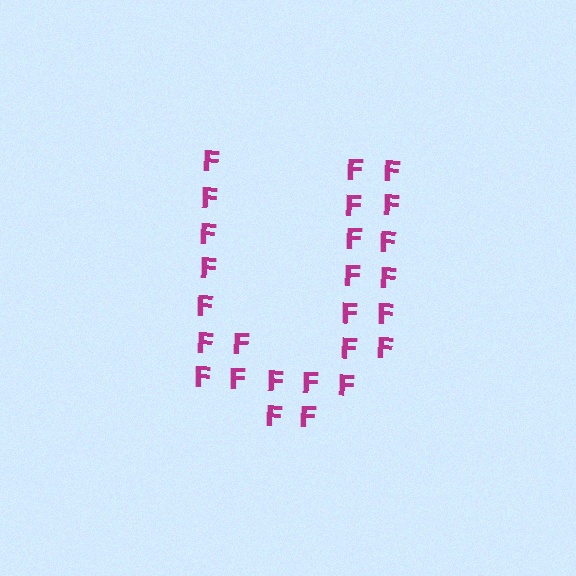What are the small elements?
The small elements are letter F's.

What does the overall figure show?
The overall figure shows the letter U.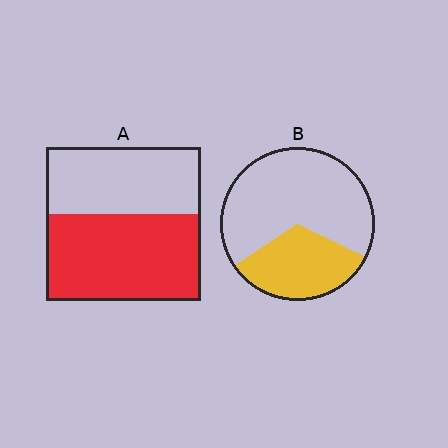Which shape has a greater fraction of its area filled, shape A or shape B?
Shape A.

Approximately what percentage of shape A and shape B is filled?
A is approximately 55% and B is approximately 35%.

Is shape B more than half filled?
No.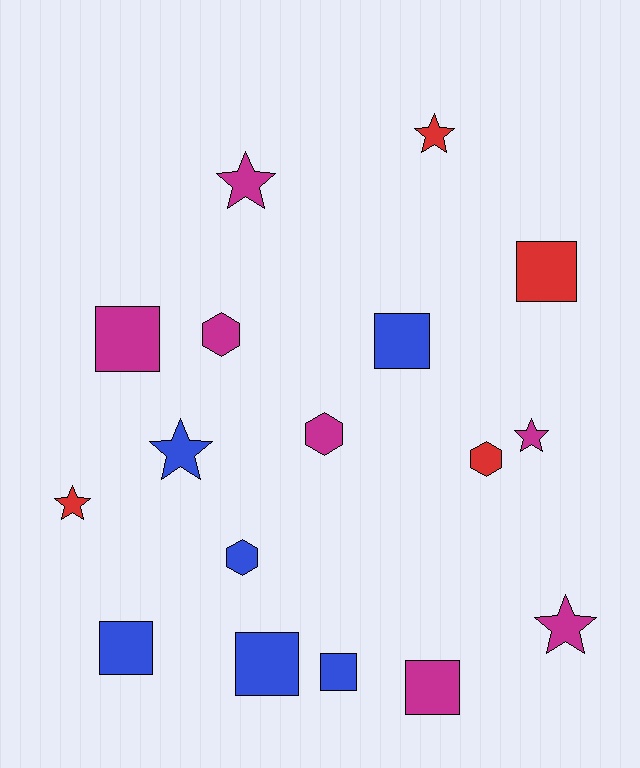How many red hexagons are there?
There is 1 red hexagon.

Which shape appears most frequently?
Square, with 7 objects.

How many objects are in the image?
There are 17 objects.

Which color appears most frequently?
Magenta, with 7 objects.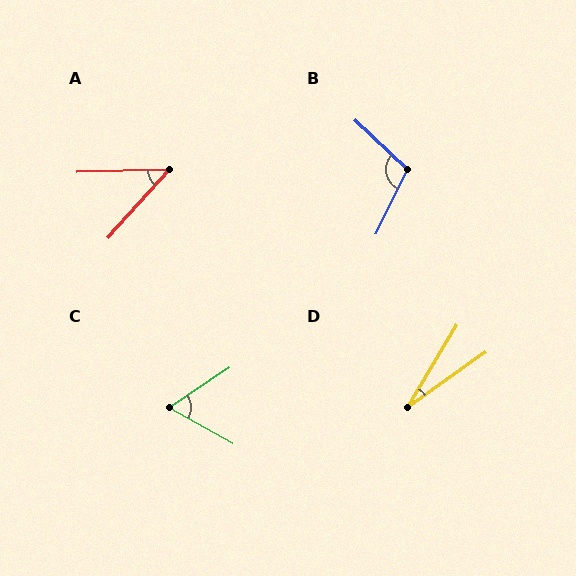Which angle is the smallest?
D, at approximately 23 degrees.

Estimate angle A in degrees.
Approximately 47 degrees.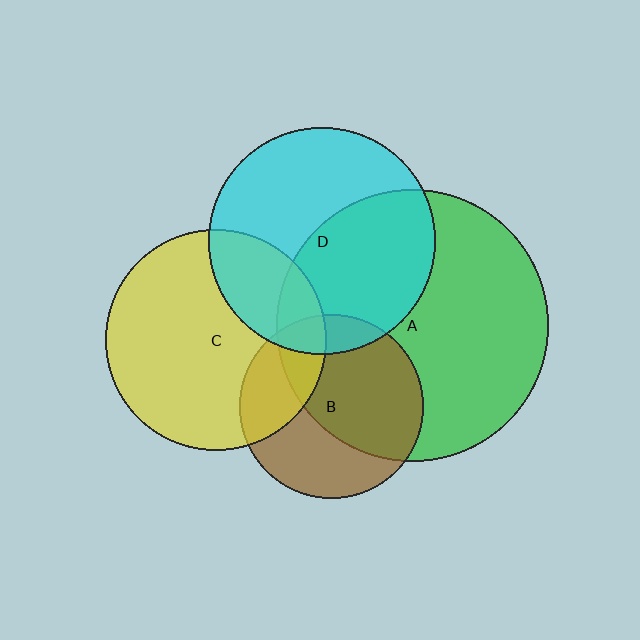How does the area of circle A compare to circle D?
Approximately 1.4 times.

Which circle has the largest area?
Circle A (green).